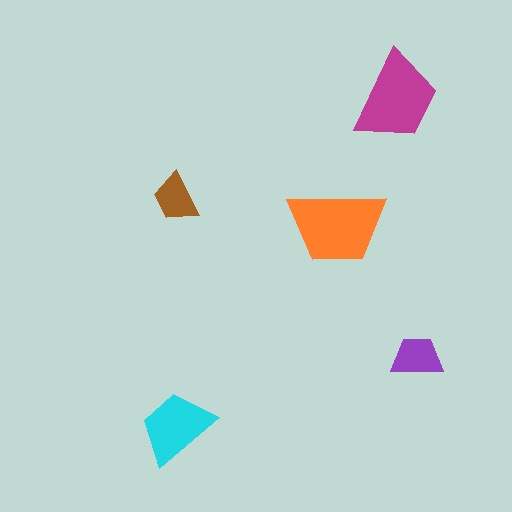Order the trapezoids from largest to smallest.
the orange one, the magenta one, the cyan one, the purple one, the brown one.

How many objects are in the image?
There are 5 objects in the image.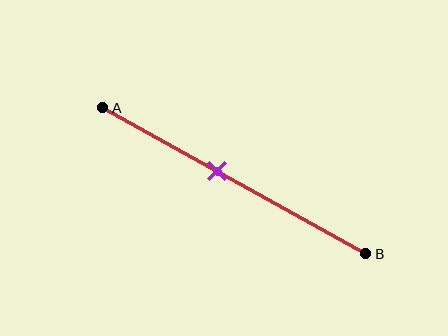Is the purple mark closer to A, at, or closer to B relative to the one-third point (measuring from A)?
The purple mark is closer to point B than the one-third point of segment AB.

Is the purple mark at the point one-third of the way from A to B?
No, the mark is at about 45% from A, not at the 33% one-third point.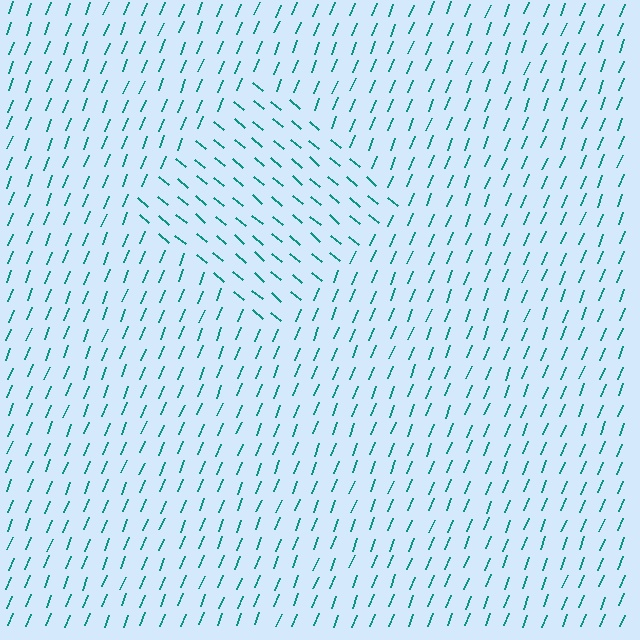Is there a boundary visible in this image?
Yes, there is a texture boundary formed by a change in line orientation.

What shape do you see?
I see a diamond.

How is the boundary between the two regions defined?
The boundary is defined purely by a change in line orientation (approximately 72 degrees difference). All lines are the same color and thickness.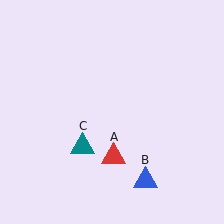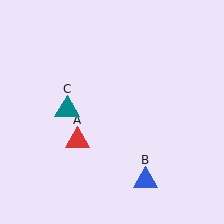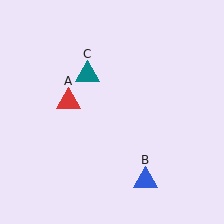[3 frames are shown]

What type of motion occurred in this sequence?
The red triangle (object A), teal triangle (object C) rotated clockwise around the center of the scene.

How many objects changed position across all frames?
2 objects changed position: red triangle (object A), teal triangle (object C).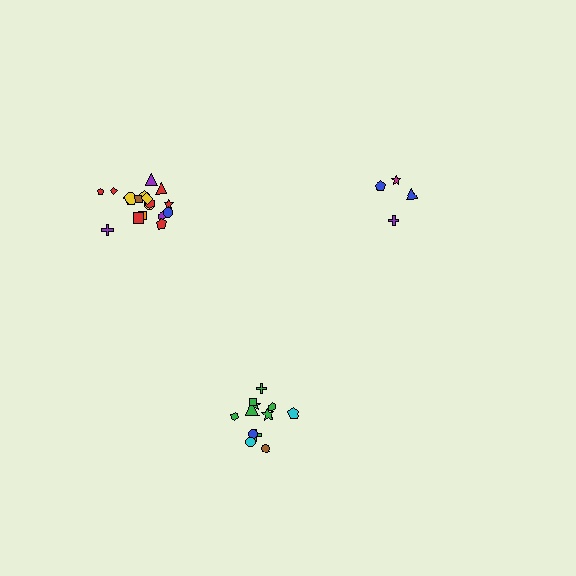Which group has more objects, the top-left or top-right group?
The top-left group.